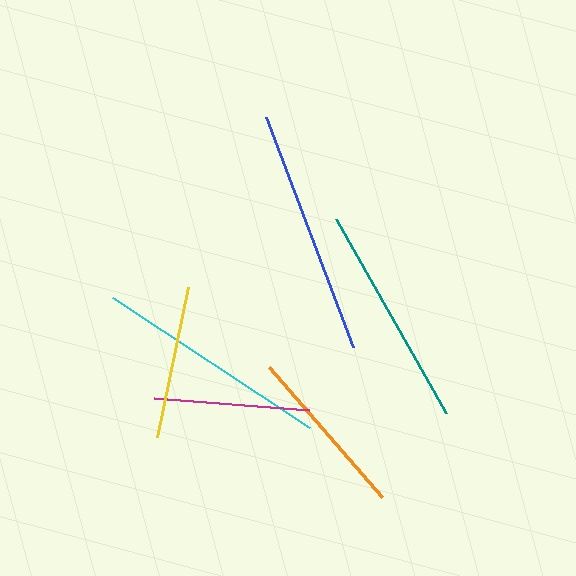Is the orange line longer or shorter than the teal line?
The teal line is longer than the orange line.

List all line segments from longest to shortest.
From longest to shortest: blue, cyan, teal, orange, magenta, yellow.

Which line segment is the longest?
The blue line is the longest at approximately 246 pixels.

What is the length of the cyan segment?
The cyan segment is approximately 236 pixels long.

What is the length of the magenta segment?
The magenta segment is approximately 156 pixels long.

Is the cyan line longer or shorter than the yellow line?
The cyan line is longer than the yellow line.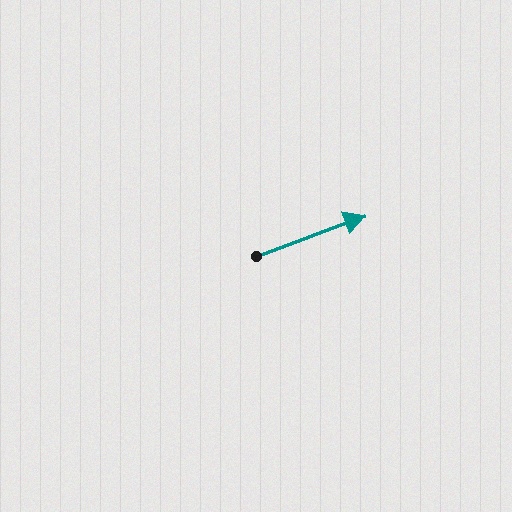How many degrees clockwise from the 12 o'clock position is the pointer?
Approximately 69 degrees.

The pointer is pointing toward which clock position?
Roughly 2 o'clock.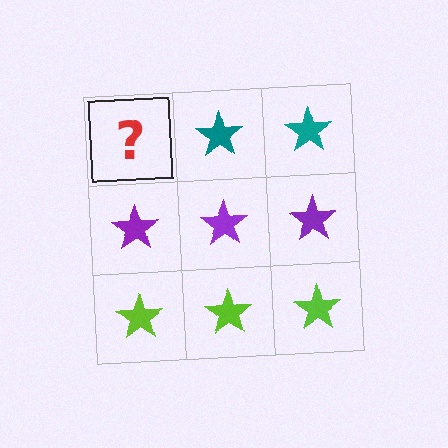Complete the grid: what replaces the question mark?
The question mark should be replaced with a teal star.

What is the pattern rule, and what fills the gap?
The rule is that each row has a consistent color. The gap should be filled with a teal star.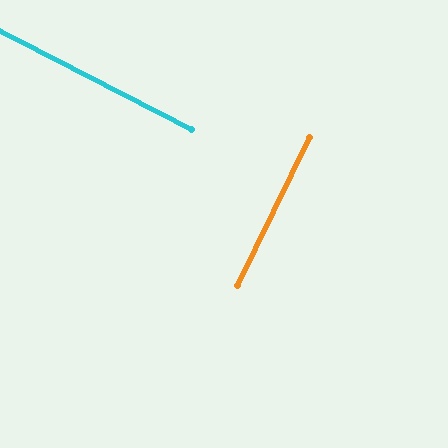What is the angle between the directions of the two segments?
Approximately 89 degrees.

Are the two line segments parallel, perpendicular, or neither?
Perpendicular — they meet at approximately 89°.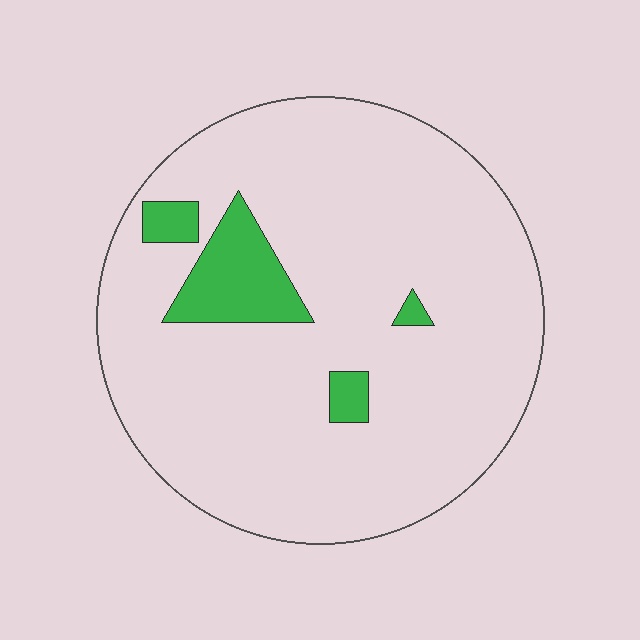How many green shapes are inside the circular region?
4.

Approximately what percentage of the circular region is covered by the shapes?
Approximately 10%.